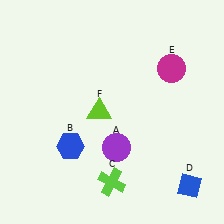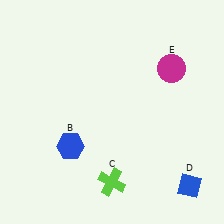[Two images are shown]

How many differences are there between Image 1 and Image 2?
There are 2 differences between the two images.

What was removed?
The lime triangle (F), the purple circle (A) were removed in Image 2.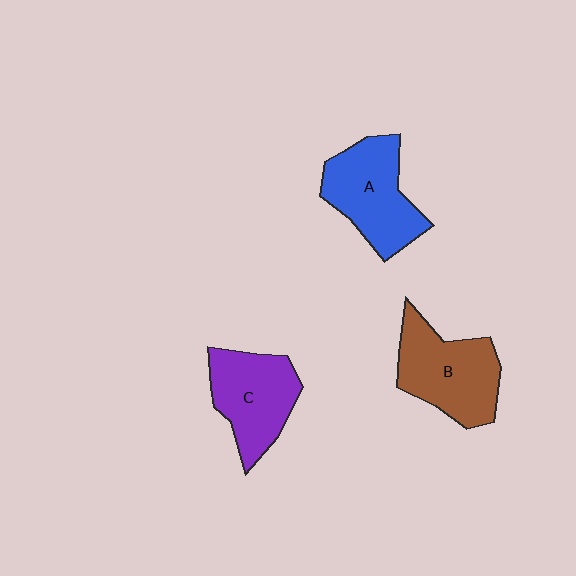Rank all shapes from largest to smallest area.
From largest to smallest: B (brown), A (blue), C (purple).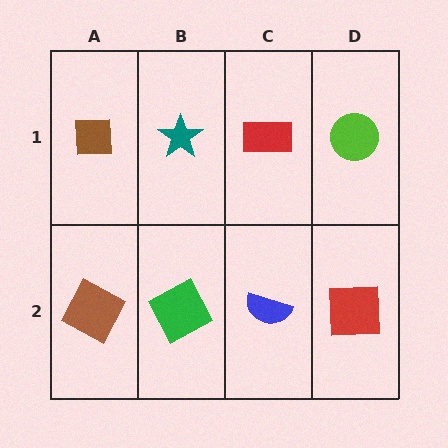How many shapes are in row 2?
4 shapes.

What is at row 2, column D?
A red square.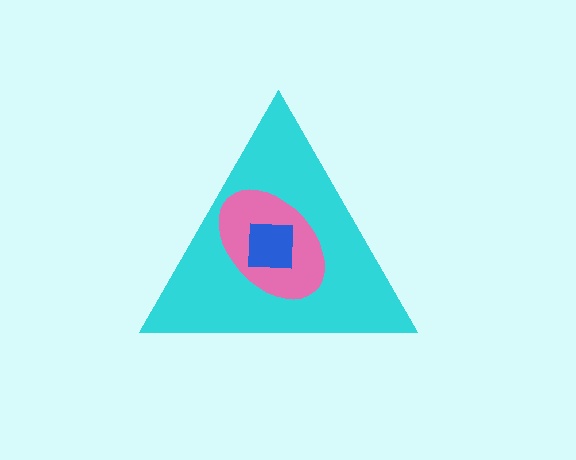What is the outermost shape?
The cyan triangle.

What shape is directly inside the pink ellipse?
The blue square.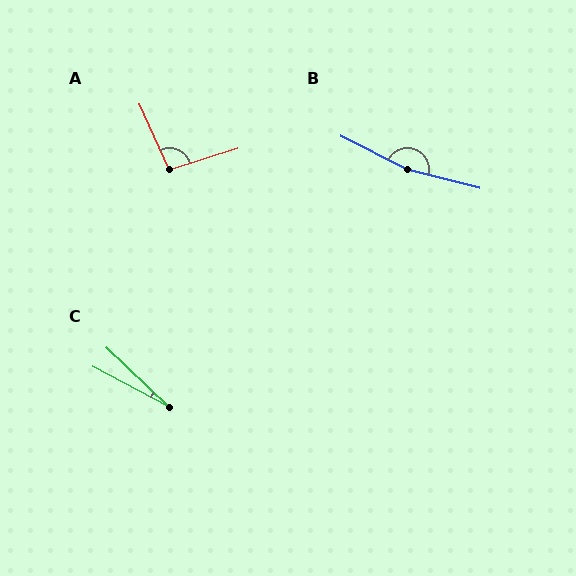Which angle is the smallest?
C, at approximately 16 degrees.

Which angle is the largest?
B, at approximately 168 degrees.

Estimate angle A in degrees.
Approximately 97 degrees.